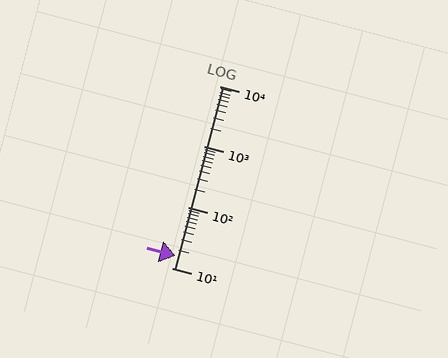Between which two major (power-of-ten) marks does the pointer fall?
The pointer is between 10 and 100.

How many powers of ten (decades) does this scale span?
The scale spans 3 decades, from 10 to 10000.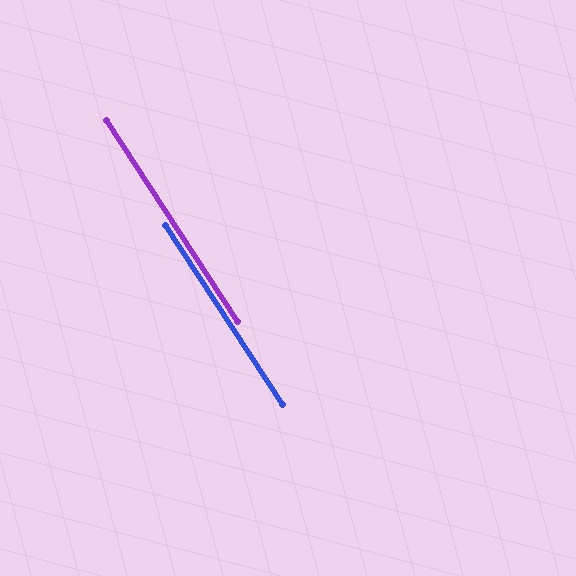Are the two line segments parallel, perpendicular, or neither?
Parallel — their directions differ by only 0.2°.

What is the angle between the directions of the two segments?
Approximately 0 degrees.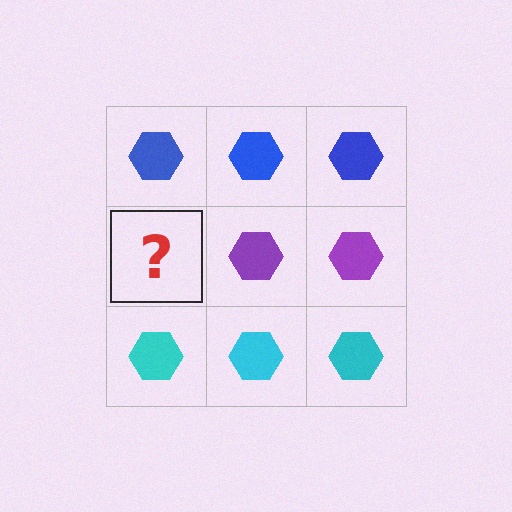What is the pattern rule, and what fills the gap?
The rule is that each row has a consistent color. The gap should be filled with a purple hexagon.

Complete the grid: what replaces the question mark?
The question mark should be replaced with a purple hexagon.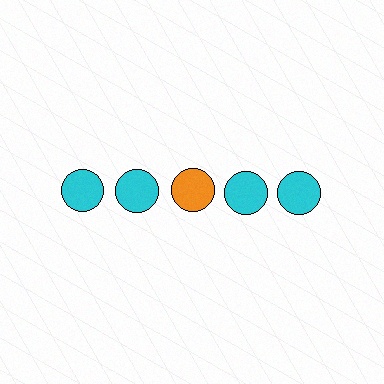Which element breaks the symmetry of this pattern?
The orange circle in the top row, center column breaks the symmetry. All other shapes are cyan circles.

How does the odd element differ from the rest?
It has a different color: orange instead of cyan.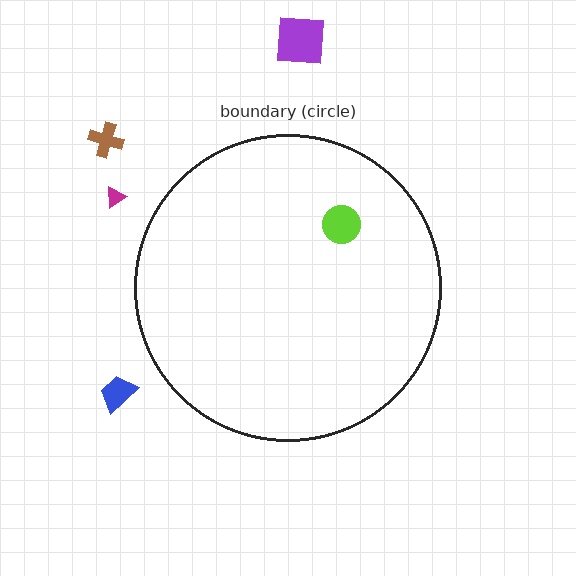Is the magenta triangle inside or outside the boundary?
Outside.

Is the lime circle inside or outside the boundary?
Inside.